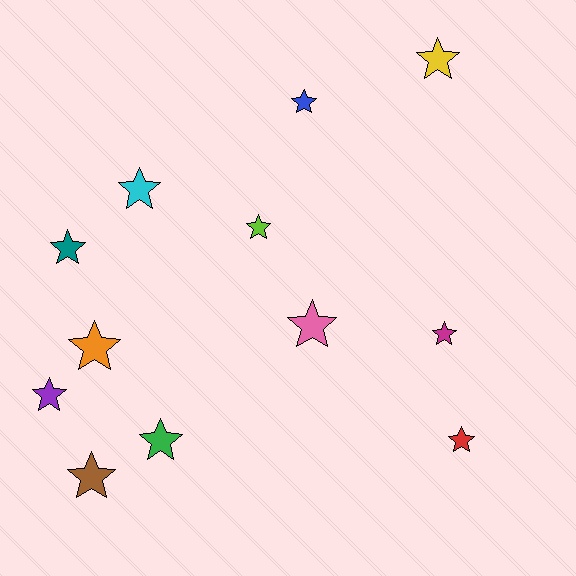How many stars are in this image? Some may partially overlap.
There are 12 stars.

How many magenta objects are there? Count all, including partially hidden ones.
There is 1 magenta object.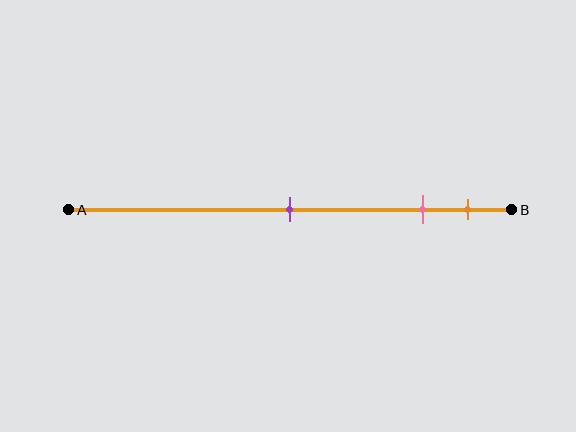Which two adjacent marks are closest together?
The pink and orange marks are the closest adjacent pair.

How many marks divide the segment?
There are 3 marks dividing the segment.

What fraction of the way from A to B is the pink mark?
The pink mark is approximately 80% (0.8) of the way from A to B.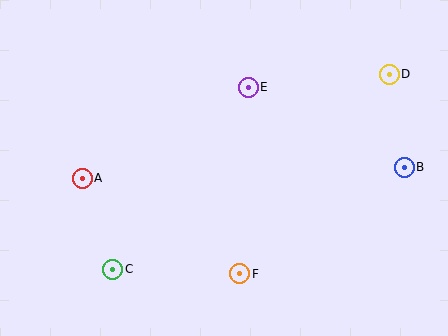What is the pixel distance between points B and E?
The distance between B and E is 175 pixels.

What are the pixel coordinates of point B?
Point B is at (404, 167).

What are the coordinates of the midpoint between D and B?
The midpoint between D and B is at (397, 121).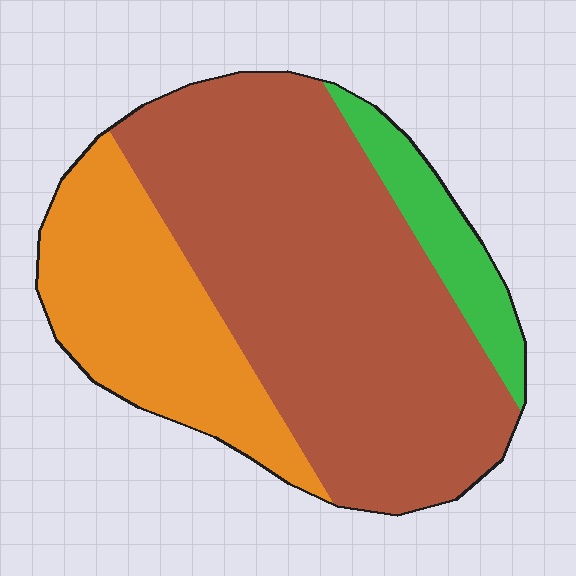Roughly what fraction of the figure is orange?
Orange covers around 25% of the figure.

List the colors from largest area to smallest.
From largest to smallest: brown, orange, green.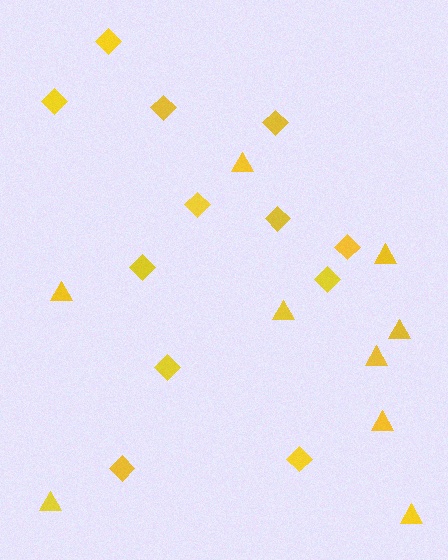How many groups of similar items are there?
There are 2 groups: one group of diamonds (12) and one group of triangles (9).